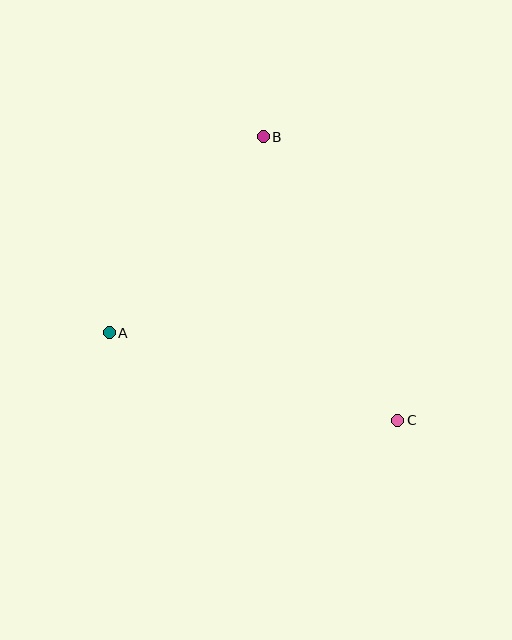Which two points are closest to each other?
Points A and B are closest to each other.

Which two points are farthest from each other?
Points B and C are farthest from each other.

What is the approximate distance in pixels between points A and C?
The distance between A and C is approximately 301 pixels.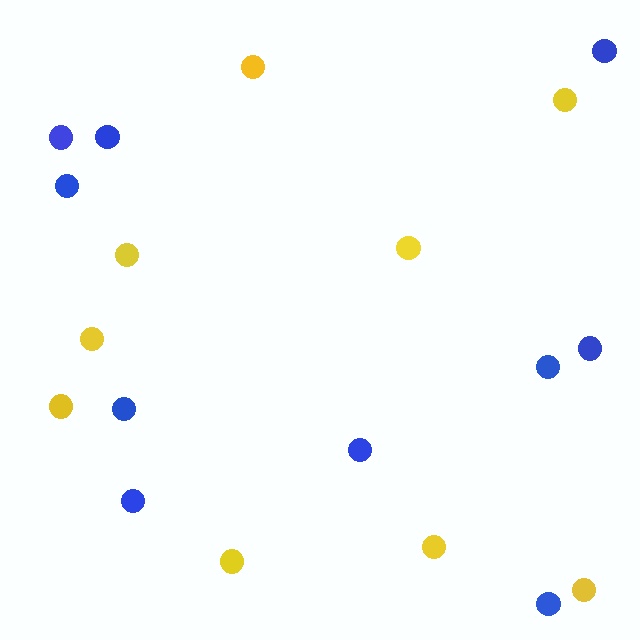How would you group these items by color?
There are 2 groups: one group of blue circles (10) and one group of yellow circles (9).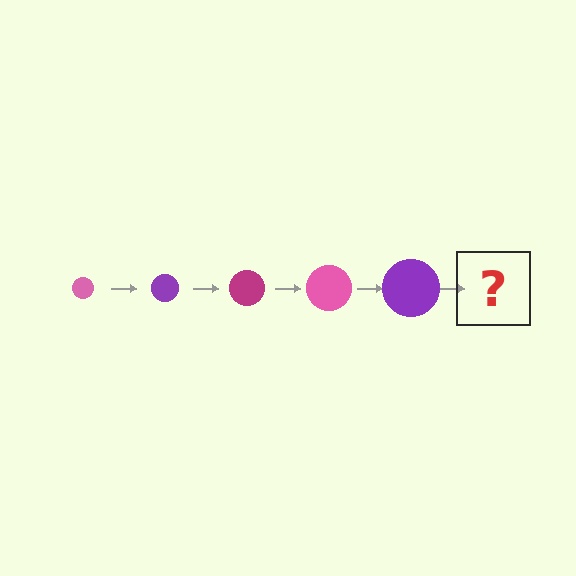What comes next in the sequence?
The next element should be a magenta circle, larger than the previous one.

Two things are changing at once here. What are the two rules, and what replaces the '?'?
The two rules are that the circle grows larger each step and the color cycles through pink, purple, and magenta. The '?' should be a magenta circle, larger than the previous one.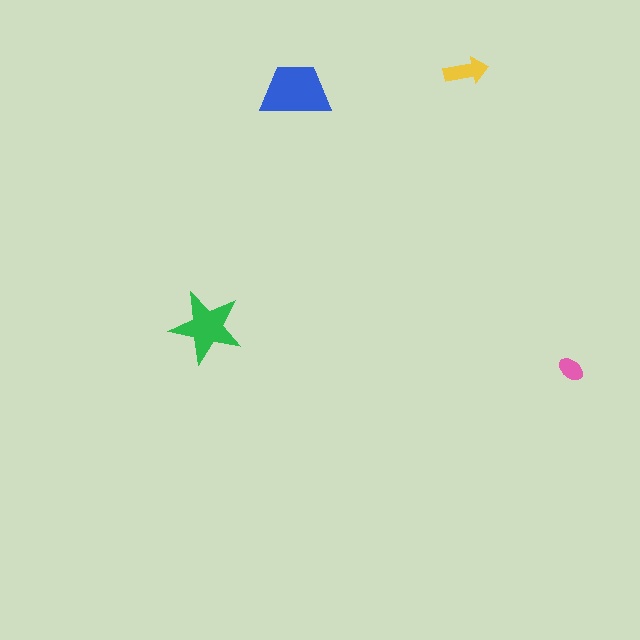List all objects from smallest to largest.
The pink ellipse, the yellow arrow, the green star, the blue trapezoid.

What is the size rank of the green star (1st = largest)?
2nd.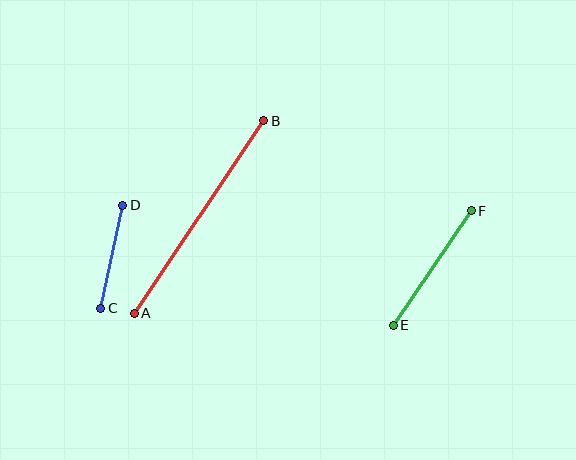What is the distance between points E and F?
The distance is approximately 138 pixels.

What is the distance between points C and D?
The distance is approximately 105 pixels.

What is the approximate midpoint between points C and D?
The midpoint is at approximately (112, 257) pixels.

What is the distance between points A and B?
The distance is approximately 232 pixels.